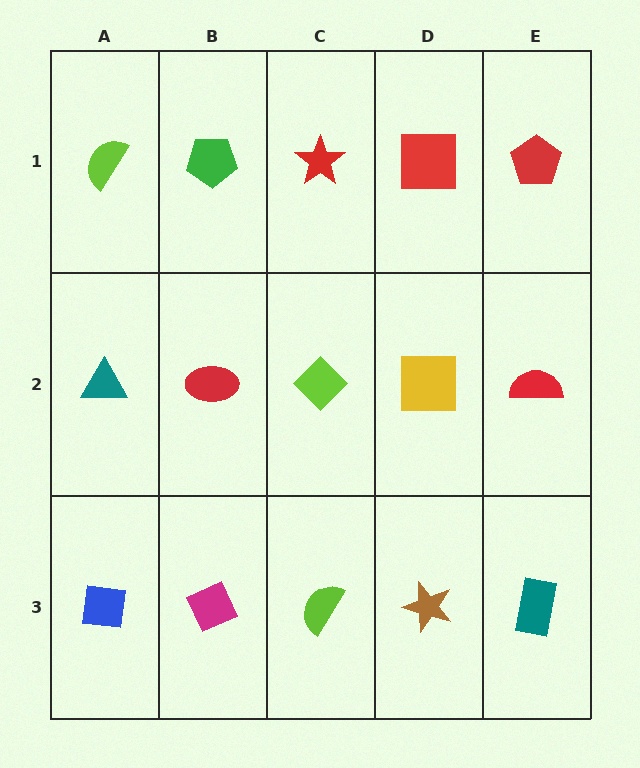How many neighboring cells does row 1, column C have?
3.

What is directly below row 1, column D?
A yellow square.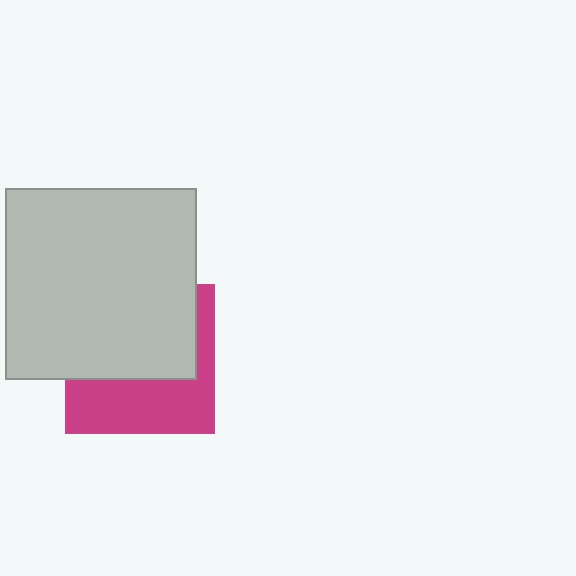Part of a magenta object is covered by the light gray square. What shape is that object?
It is a square.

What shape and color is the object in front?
The object in front is a light gray square.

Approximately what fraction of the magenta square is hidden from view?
Roughly 56% of the magenta square is hidden behind the light gray square.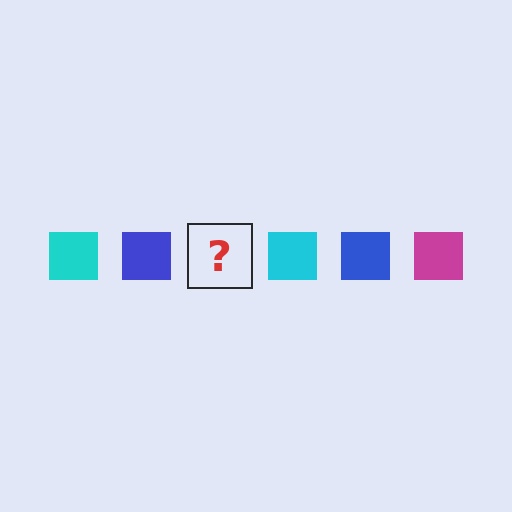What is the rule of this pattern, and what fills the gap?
The rule is that the pattern cycles through cyan, blue, magenta squares. The gap should be filled with a magenta square.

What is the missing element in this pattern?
The missing element is a magenta square.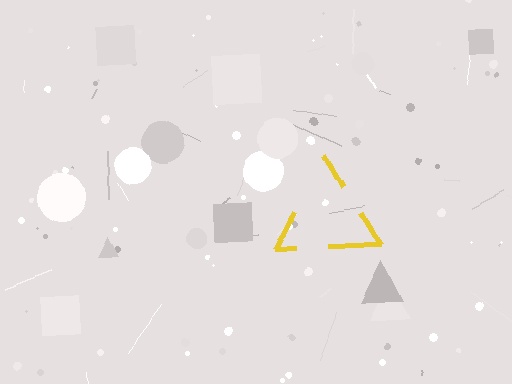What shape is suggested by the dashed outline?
The dashed outline suggests a triangle.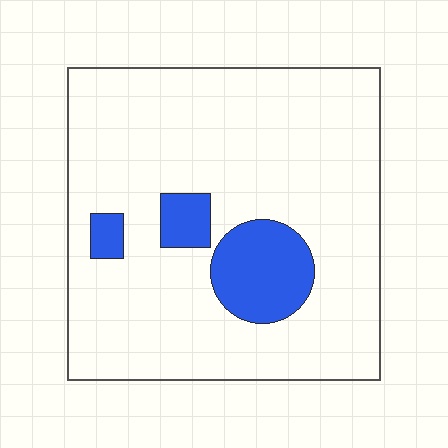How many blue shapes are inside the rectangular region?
3.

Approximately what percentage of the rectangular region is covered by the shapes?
Approximately 15%.